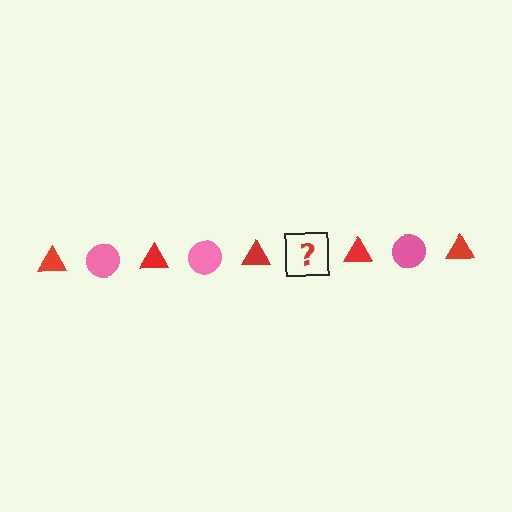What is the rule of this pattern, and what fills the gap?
The rule is that the pattern alternates between red triangle and pink circle. The gap should be filled with a pink circle.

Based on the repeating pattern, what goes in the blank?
The blank should be a pink circle.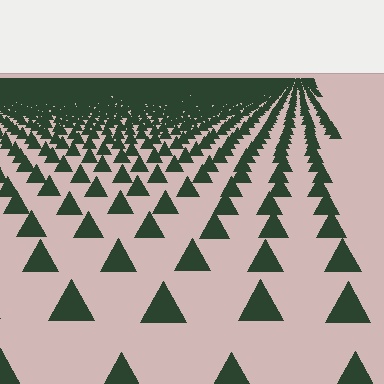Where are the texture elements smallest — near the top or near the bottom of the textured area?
Near the top.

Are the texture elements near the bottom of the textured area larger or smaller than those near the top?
Larger. Near the bottom, elements are closer to the viewer and appear at a bigger on-screen size.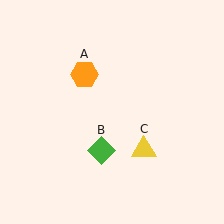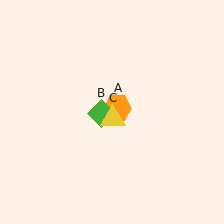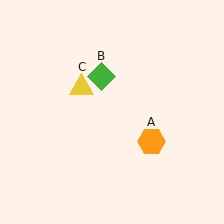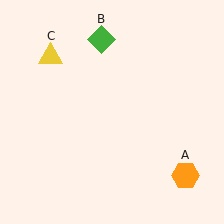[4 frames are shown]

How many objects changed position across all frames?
3 objects changed position: orange hexagon (object A), green diamond (object B), yellow triangle (object C).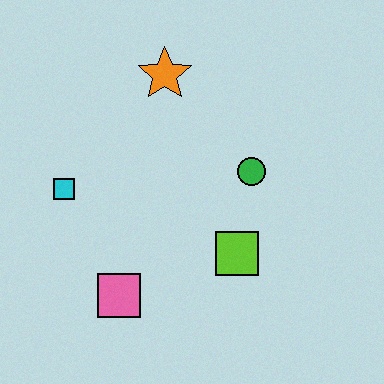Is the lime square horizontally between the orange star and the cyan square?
No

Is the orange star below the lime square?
No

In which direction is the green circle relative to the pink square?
The green circle is to the right of the pink square.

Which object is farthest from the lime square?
The orange star is farthest from the lime square.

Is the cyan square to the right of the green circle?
No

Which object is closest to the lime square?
The green circle is closest to the lime square.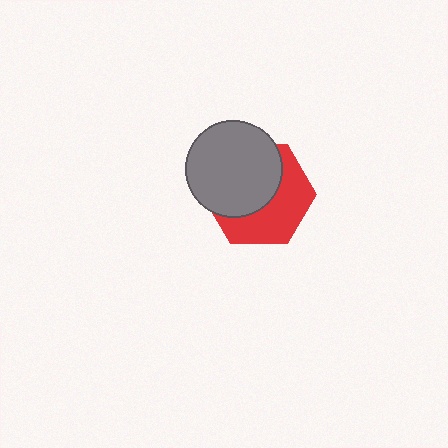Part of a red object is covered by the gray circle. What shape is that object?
It is a hexagon.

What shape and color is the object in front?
The object in front is a gray circle.